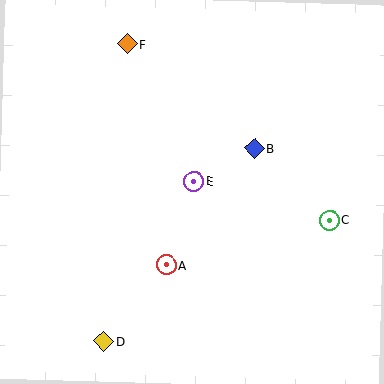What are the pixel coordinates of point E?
Point E is at (194, 181).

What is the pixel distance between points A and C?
The distance between A and C is 169 pixels.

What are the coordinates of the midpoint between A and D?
The midpoint between A and D is at (135, 303).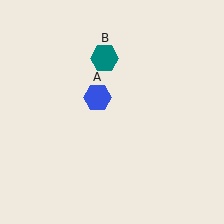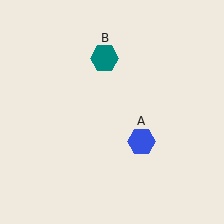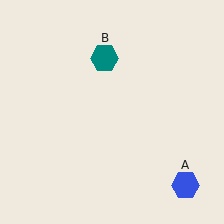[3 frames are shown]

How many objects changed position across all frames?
1 object changed position: blue hexagon (object A).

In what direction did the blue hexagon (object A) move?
The blue hexagon (object A) moved down and to the right.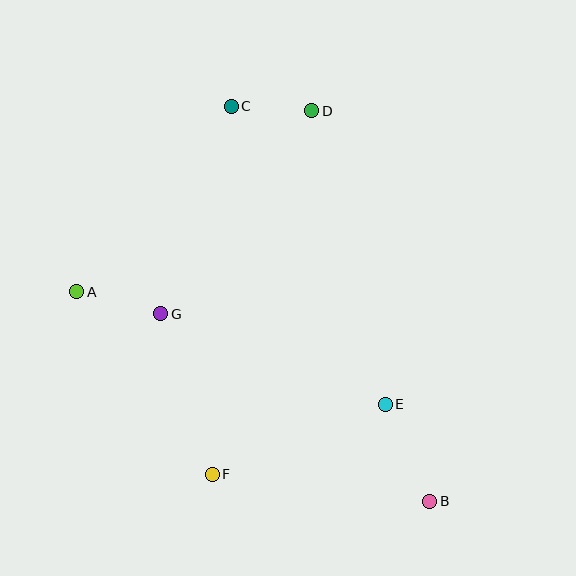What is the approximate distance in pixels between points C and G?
The distance between C and G is approximately 219 pixels.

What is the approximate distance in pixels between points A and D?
The distance between A and D is approximately 297 pixels.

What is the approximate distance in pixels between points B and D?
The distance between B and D is approximately 408 pixels.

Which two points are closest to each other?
Points C and D are closest to each other.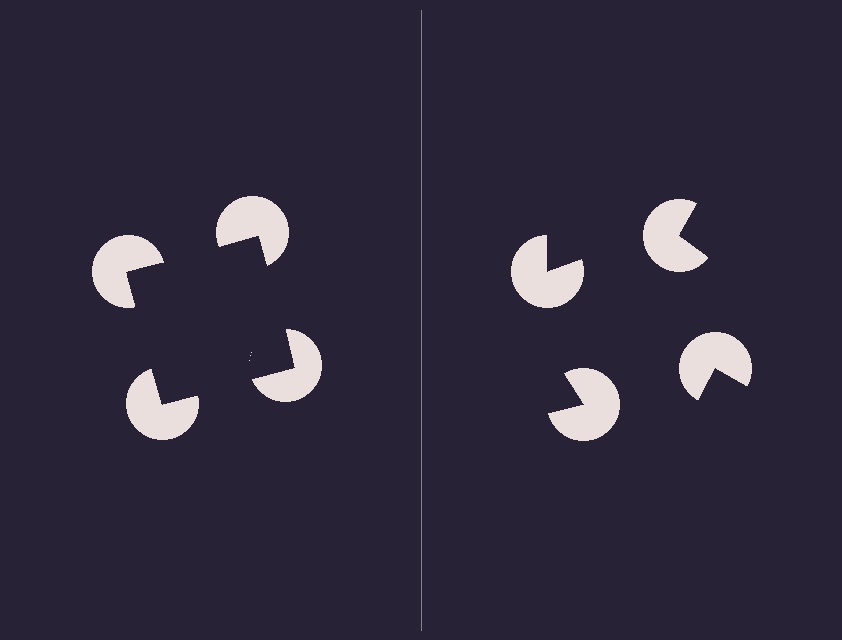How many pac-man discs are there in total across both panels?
8 — 4 on each side.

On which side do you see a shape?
An illusory square appears on the left side. On the right side the wedge cuts are rotated, so no coherent shape forms.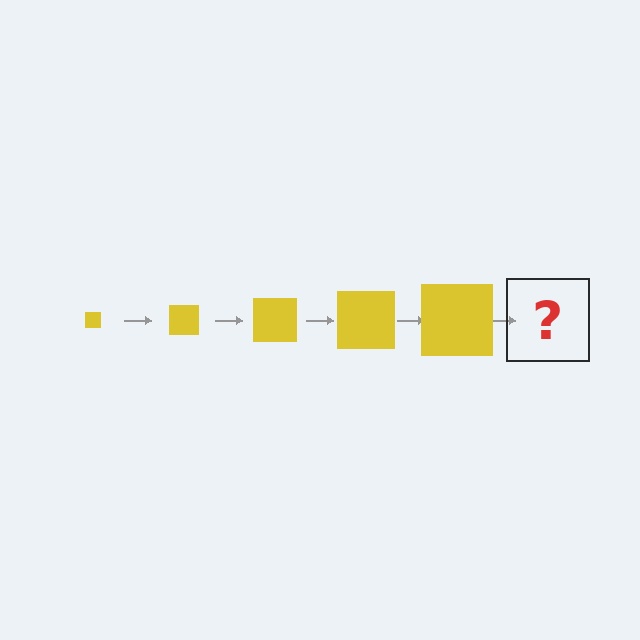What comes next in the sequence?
The next element should be a yellow square, larger than the previous one.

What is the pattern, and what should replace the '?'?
The pattern is that the square gets progressively larger each step. The '?' should be a yellow square, larger than the previous one.